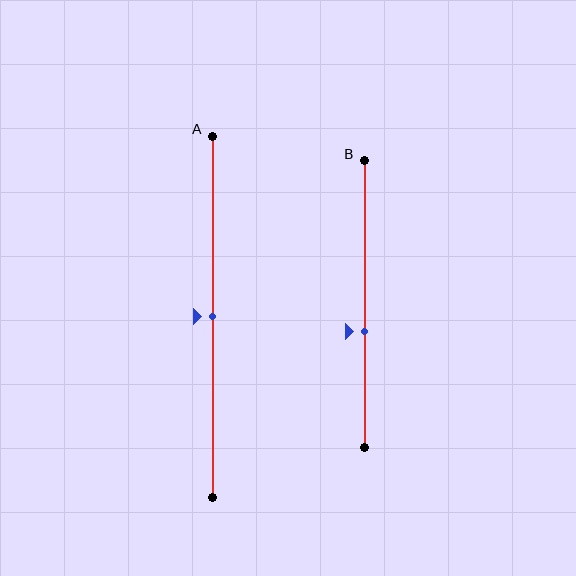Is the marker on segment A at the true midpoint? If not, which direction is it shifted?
Yes, the marker on segment A is at the true midpoint.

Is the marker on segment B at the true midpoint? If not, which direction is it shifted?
No, the marker on segment B is shifted downward by about 10% of the segment length.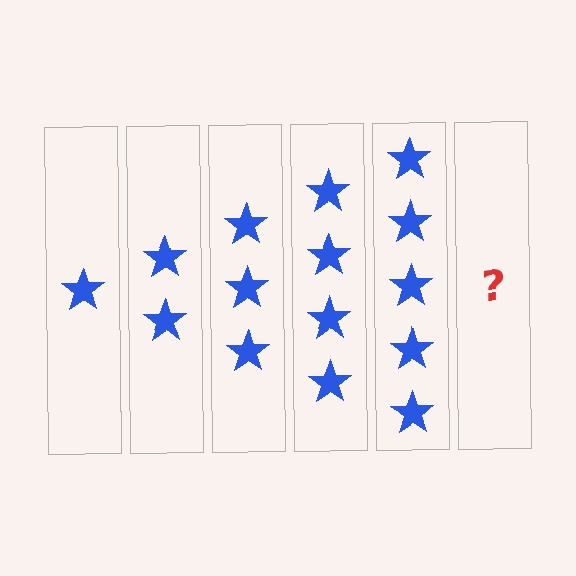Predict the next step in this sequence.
The next step is 6 stars.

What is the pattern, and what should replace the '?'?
The pattern is that each step adds one more star. The '?' should be 6 stars.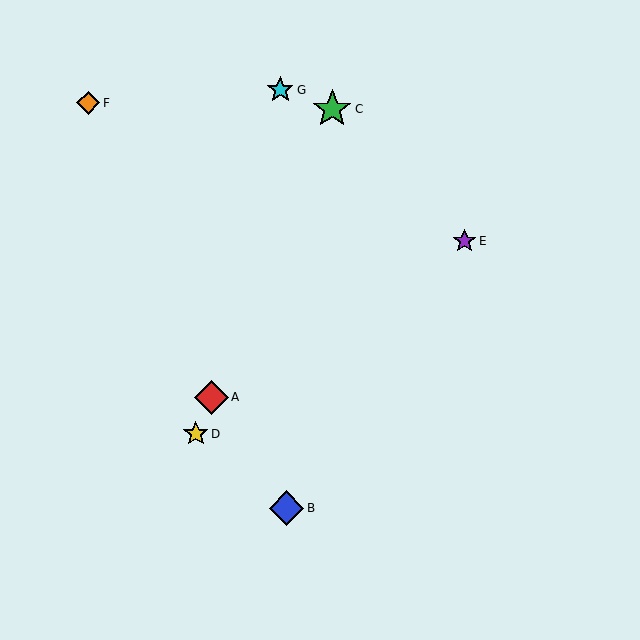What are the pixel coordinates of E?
Object E is at (465, 241).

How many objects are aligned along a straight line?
3 objects (A, C, D) are aligned along a straight line.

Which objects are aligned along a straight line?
Objects A, C, D are aligned along a straight line.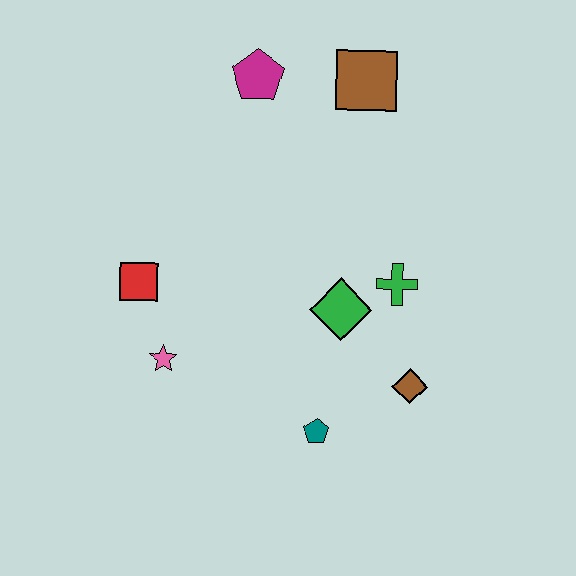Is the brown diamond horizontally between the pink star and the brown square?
No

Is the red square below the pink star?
No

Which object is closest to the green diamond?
The green cross is closest to the green diamond.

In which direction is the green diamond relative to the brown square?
The green diamond is below the brown square.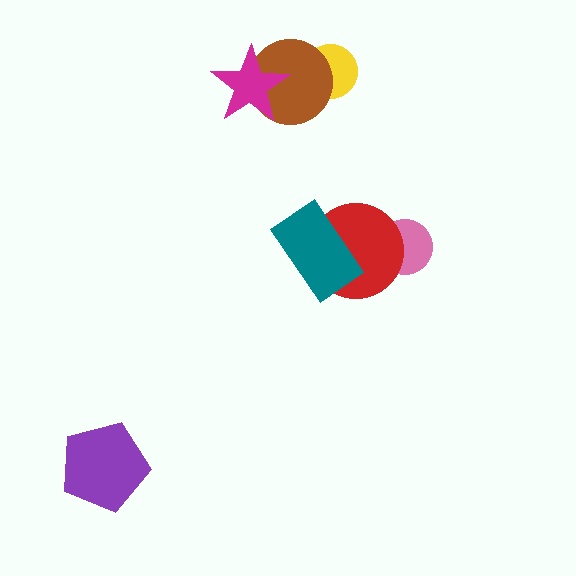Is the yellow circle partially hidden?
Yes, it is partially covered by another shape.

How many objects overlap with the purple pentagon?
0 objects overlap with the purple pentagon.